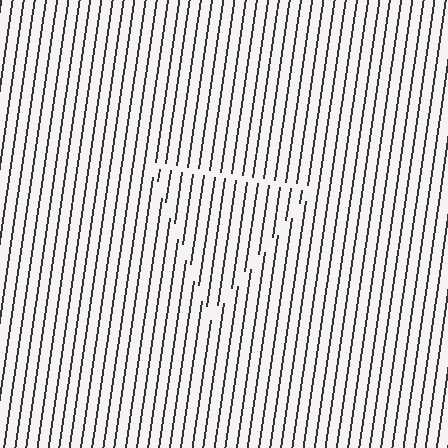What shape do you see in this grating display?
An illusory triangle. The interior of the shape contains the same grating, shifted by half a period — the contour is defined by the phase discontinuity where line-ends from the inner and outer gratings abut.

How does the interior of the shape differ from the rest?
The interior of the shape contains the same grating, shifted by half a period — the contour is defined by the phase discontinuity where line-ends from the inner and outer gratings abut.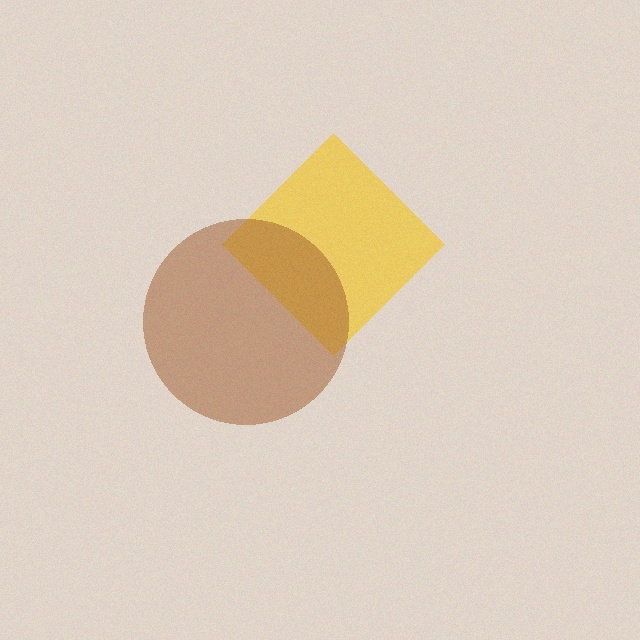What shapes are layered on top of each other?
The layered shapes are: a yellow diamond, a brown circle.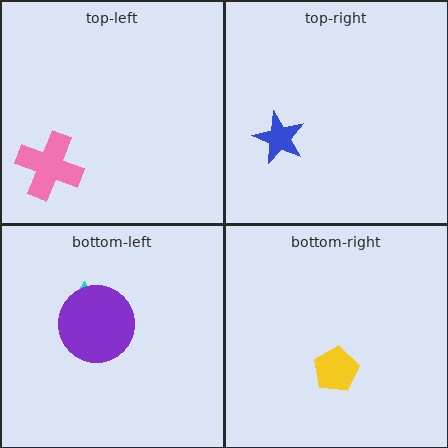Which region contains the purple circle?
The bottom-left region.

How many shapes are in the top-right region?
1.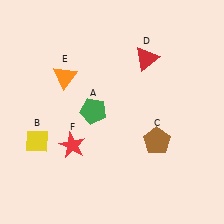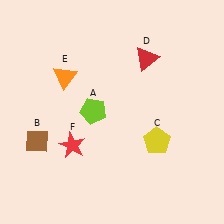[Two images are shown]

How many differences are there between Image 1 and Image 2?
There are 3 differences between the two images.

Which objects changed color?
A changed from green to lime. B changed from yellow to brown. C changed from brown to yellow.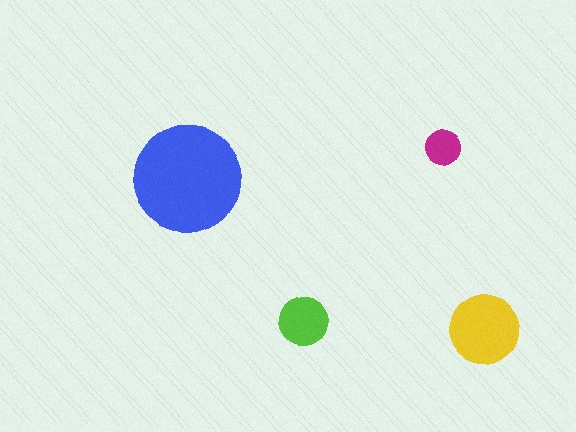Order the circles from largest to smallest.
the blue one, the yellow one, the lime one, the magenta one.